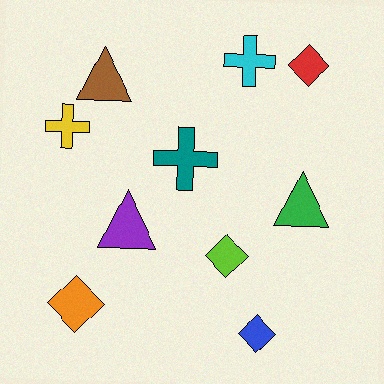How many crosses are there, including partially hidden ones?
There are 3 crosses.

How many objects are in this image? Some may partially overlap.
There are 10 objects.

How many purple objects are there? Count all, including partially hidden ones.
There is 1 purple object.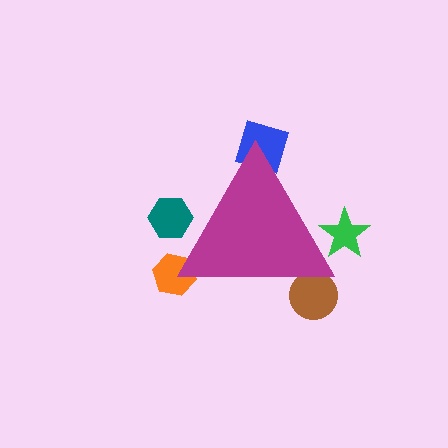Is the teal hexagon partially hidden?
Yes, the teal hexagon is partially hidden behind the magenta triangle.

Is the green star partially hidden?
Yes, the green star is partially hidden behind the magenta triangle.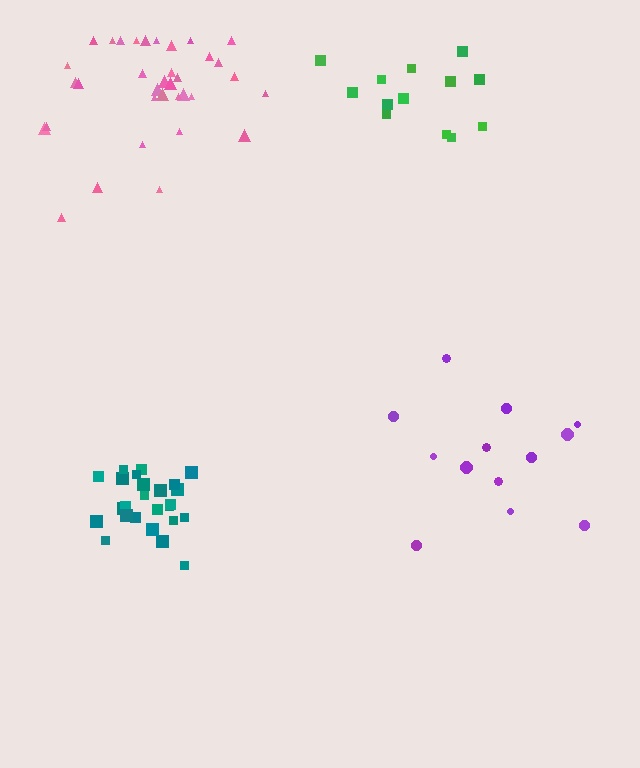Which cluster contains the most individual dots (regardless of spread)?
Pink (35).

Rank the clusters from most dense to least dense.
teal, pink, green, purple.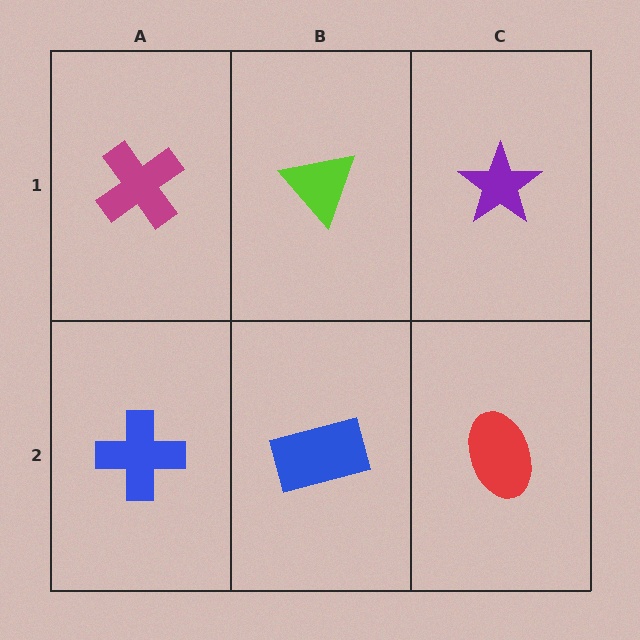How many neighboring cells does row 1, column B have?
3.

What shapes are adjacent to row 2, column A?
A magenta cross (row 1, column A), a blue rectangle (row 2, column B).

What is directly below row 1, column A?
A blue cross.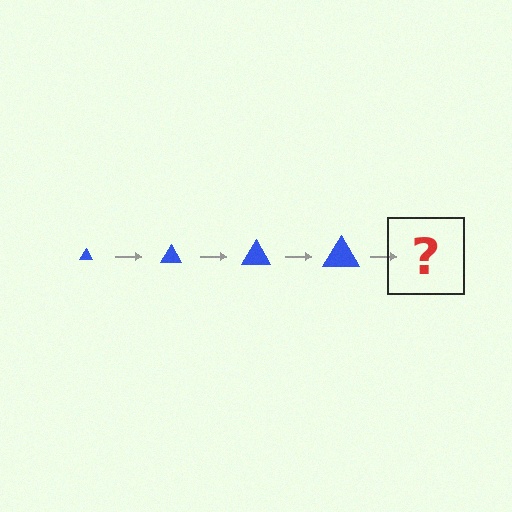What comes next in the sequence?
The next element should be a blue triangle, larger than the previous one.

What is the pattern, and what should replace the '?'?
The pattern is that the triangle gets progressively larger each step. The '?' should be a blue triangle, larger than the previous one.